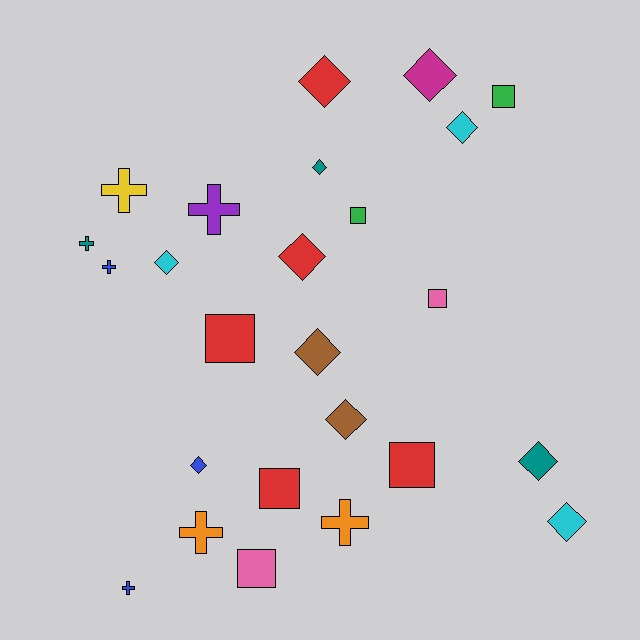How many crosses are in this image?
There are 7 crosses.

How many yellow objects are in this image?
There is 1 yellow object.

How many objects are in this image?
There are 25 objects.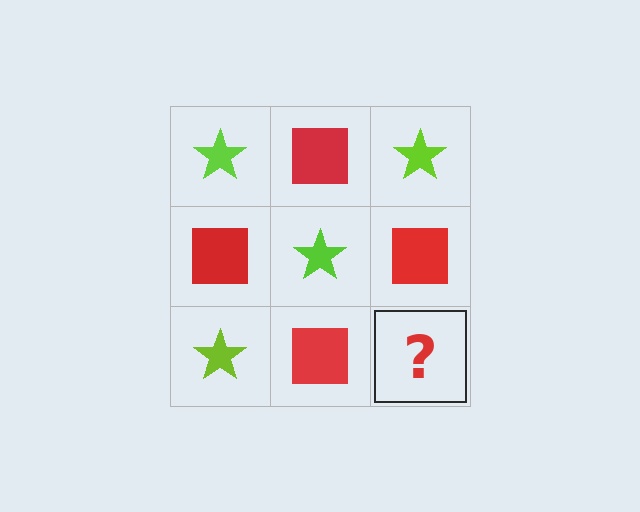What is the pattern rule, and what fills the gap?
The rule is that it alternates lime star and red square in a checkerboard pattern. The gap should be filled with a lime star.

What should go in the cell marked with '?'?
The missing cell should contain a lime star.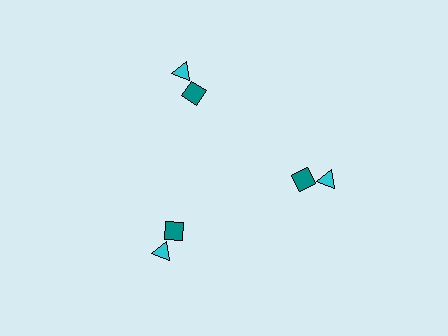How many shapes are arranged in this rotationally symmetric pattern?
There are 6 shapes, arranged in 3 groups of 2.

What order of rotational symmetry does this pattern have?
This pattern has 3-fold rotational symmetry.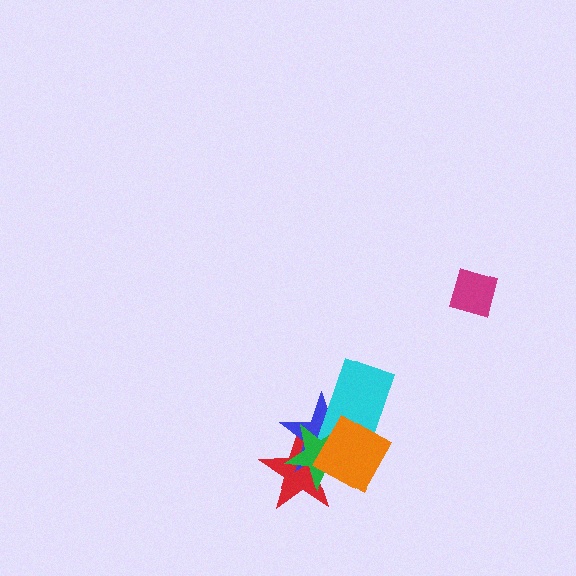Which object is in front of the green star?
The orange square is in front of the green star.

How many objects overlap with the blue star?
4 objects overlap with the blue star.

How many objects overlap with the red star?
3 objects overlap with the red star.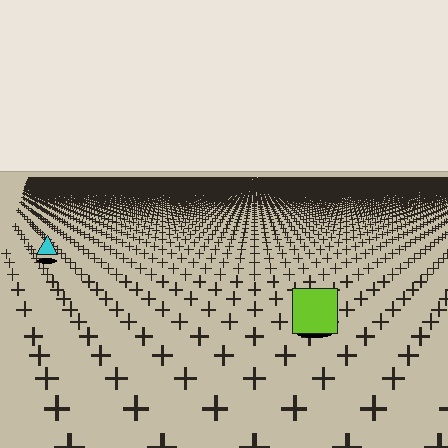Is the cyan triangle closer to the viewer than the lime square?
No. The lime square is closer — you can tell from the texture gradient: the ground texture is coarser near it.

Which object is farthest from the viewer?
The cyan triangle is farthest from the viewer. It appears smaller and the ground texture around it is denser.